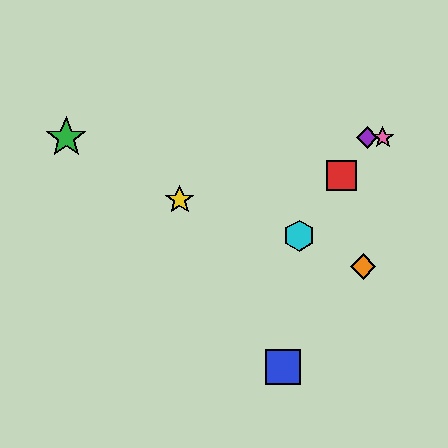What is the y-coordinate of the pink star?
The pink star is at y≈138.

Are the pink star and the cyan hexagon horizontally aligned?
No, the pink star is at y≈138 and the cyan hexagon is at y≈236.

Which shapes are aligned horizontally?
The green star, the purple diamond, the pink star are aligned horizontally.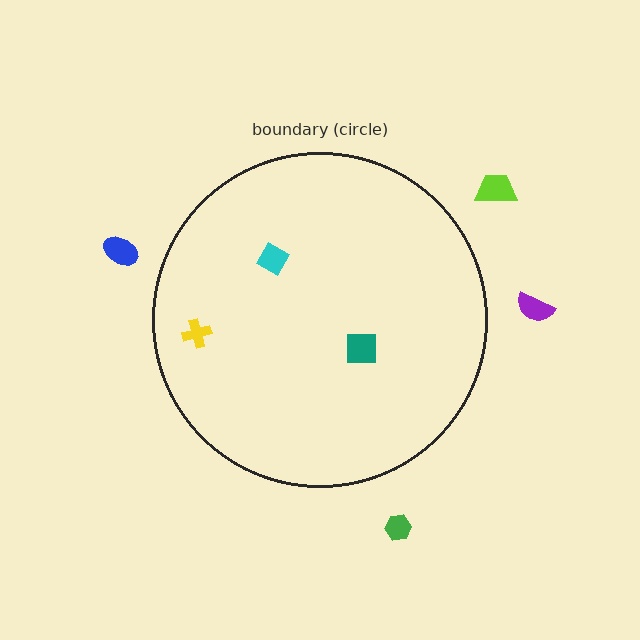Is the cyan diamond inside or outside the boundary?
Inside.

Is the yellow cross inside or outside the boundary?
Inside.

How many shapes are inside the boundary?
3 inside, 4 outside.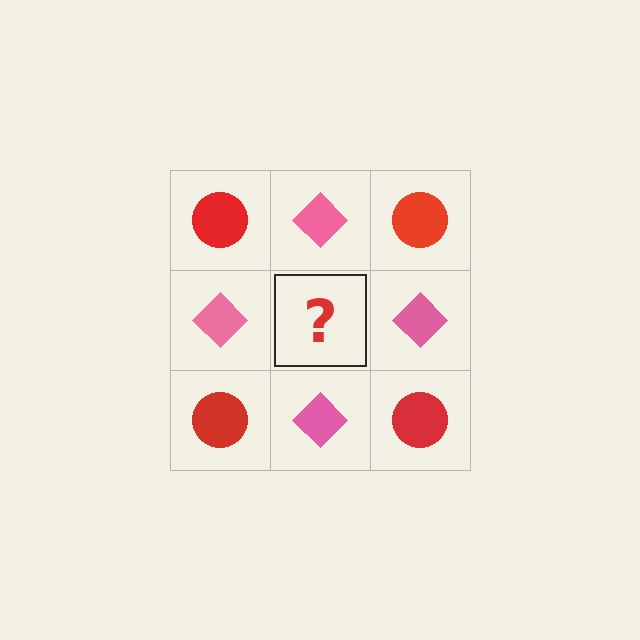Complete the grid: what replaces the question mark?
The question mark should be replaced with a red circle.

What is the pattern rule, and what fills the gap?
The rule is that it alternates red circle and pink diamond in a checkerboard pattern. The gap should be filled with a red circle.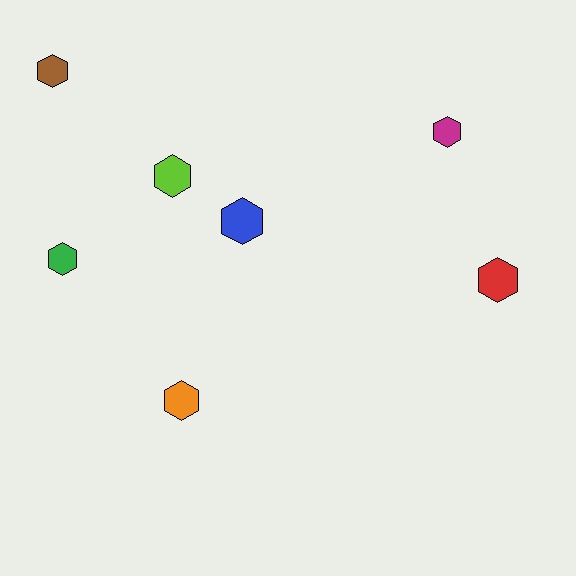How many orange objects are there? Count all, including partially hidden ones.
There is 1 orange object.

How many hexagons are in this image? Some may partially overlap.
There are 7 hexagons.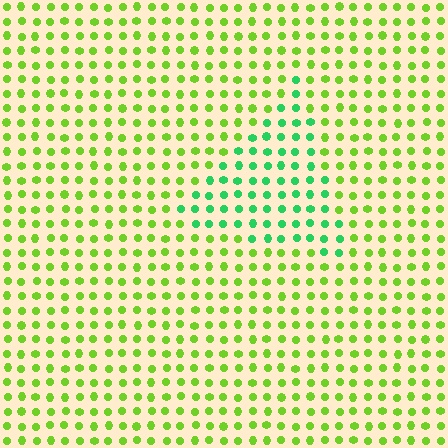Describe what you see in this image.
The image is filled with small lime elements in a uniform arrangement. A triangle-shaped region is visible where the elements are tinted to a slightly different hue, forming a subtle color boundary.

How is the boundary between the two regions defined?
The boundary is defined purely by a slight shift in hue (about 45 degrees). Spacing, size, and orientation are identical on both sides.